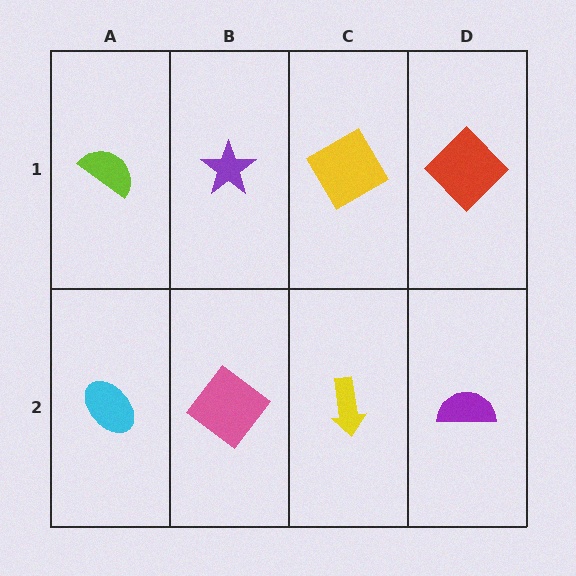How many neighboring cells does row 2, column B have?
3.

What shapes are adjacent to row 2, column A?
A lime semicircle (row 1, column A), a pink diamond (row 2, column B).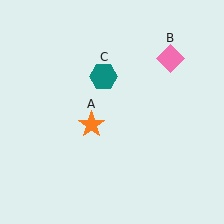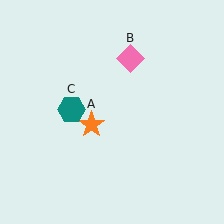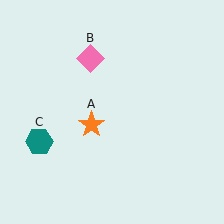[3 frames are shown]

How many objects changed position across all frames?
2 objects changed position: pink diamond (object B), teal hexagon (object C).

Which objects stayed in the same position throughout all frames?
Orange star (object A) remained stationary.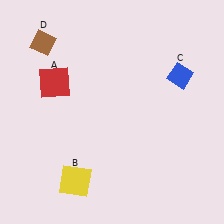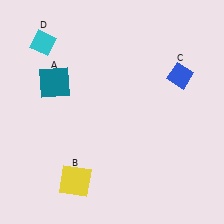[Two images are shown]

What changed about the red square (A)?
In Image 1, A is red. In Image 2, it changed to teal.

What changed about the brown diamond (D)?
In Image 1, D is brown. In Image 2, it changed to cyan.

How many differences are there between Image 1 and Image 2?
There are 2 differences between the two images.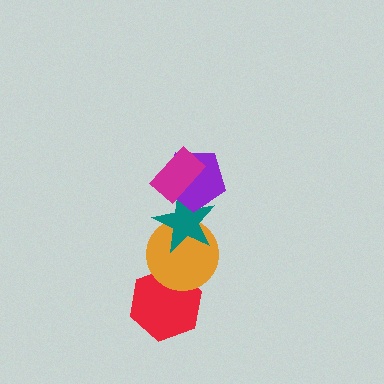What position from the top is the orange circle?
The orange circle is 4th from the top.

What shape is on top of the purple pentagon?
The magenta rectangle is on top of the purple pentagon.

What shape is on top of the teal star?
The purple pentagon is on top of the teal star.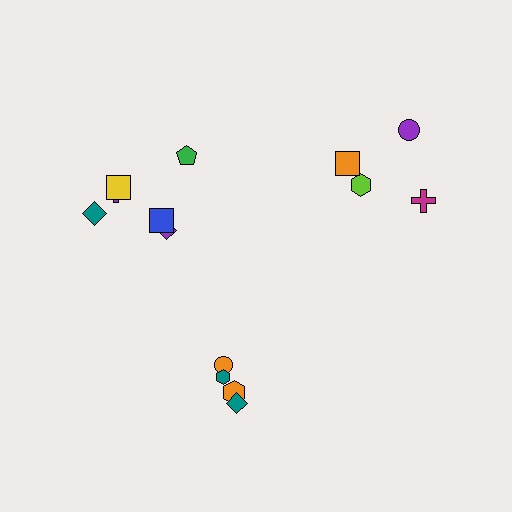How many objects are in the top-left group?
There are 6 objects.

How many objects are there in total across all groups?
There are 14 objects.